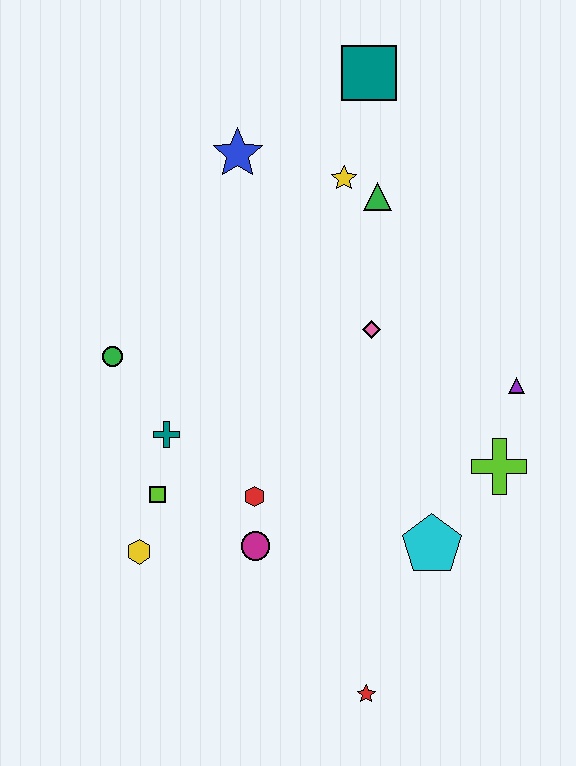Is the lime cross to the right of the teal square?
Yes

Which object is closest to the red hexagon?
The magenta circle is closest to the red hexagon.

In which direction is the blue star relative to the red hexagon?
The blue star is above the red hexagon.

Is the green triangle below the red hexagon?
No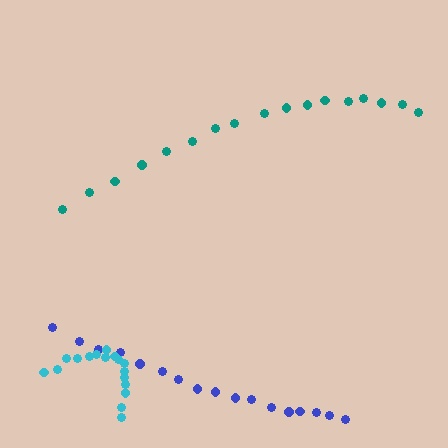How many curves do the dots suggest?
There are 3 distinct paths.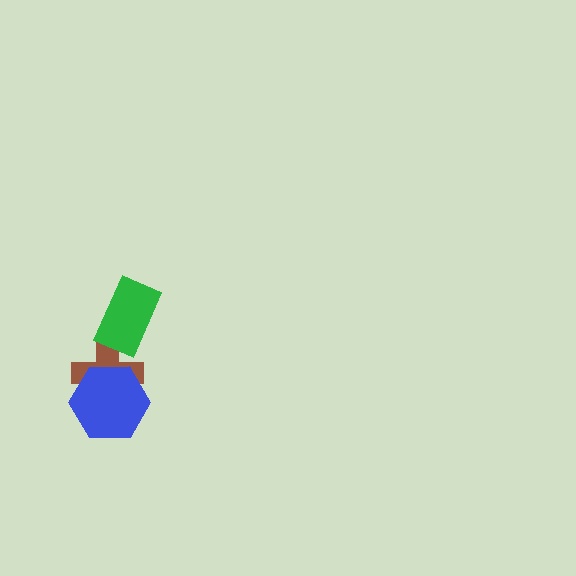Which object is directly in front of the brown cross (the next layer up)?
The blue hexagon is directly in front of the brown cross.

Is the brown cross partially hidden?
Yes, it is partially covered by another shape.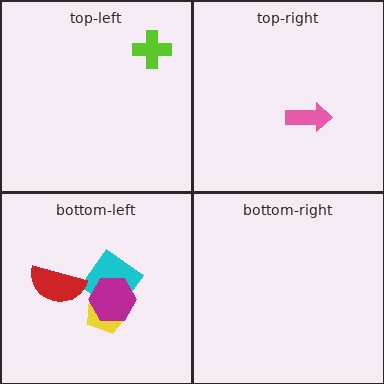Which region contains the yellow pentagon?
The bottom-left region.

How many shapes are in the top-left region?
1.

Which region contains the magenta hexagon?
The bottom-left region.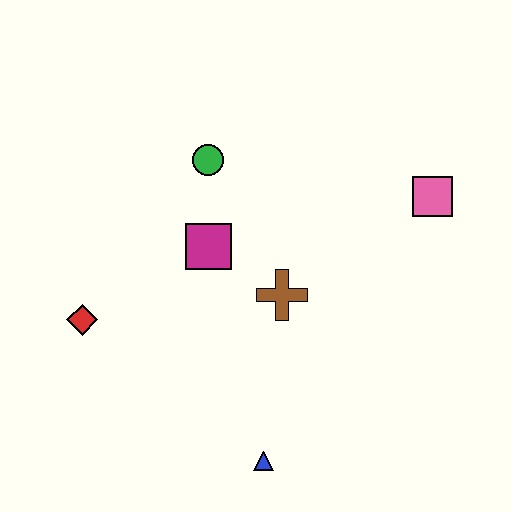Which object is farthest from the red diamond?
The pink square is farthest from the red diamond.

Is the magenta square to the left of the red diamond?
No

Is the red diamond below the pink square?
Yes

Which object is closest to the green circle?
The magenta square is closest to the green circle.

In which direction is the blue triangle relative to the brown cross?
The blue triangle is below the brown cross.